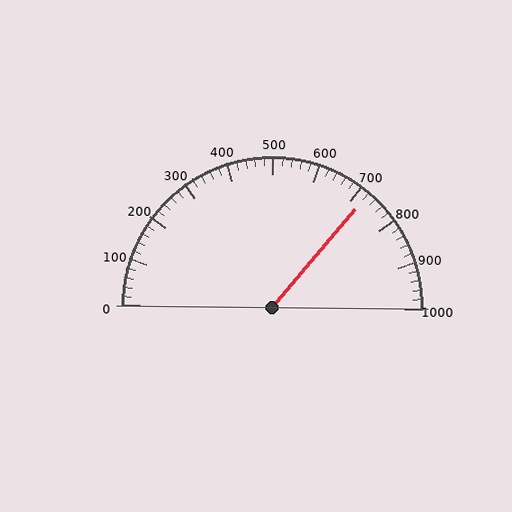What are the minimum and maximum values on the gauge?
The gauge ranges from 0 to 1000.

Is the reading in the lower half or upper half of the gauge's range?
The reading is in the upper half of the range (0 to 1000).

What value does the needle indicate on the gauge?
The needle indicates approximately 720.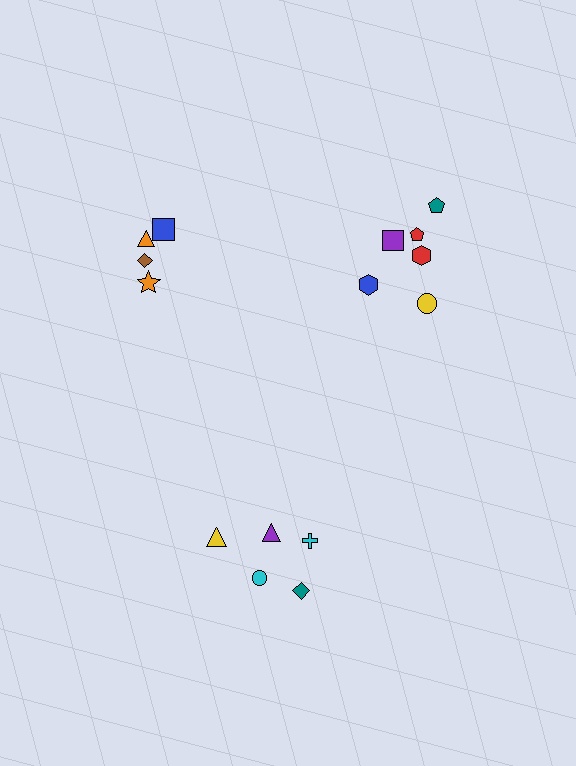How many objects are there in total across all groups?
There are 15 objects.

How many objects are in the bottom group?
There are 5 objects.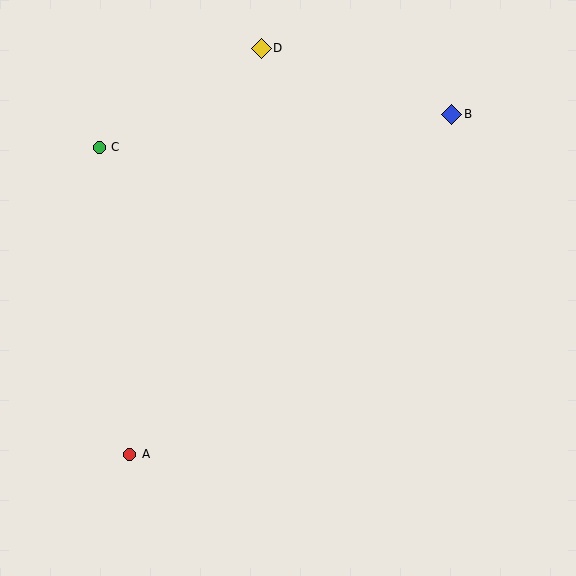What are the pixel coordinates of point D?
Point D is at (261, 48).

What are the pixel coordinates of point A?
Point A is at (130, 454).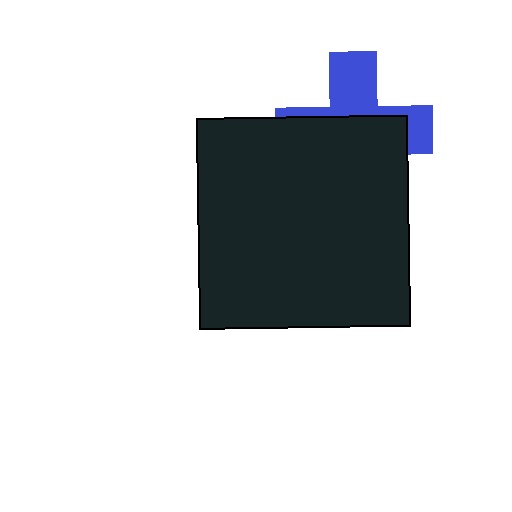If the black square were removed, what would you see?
You would see the complete blue cross.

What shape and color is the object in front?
The object in front is a black square.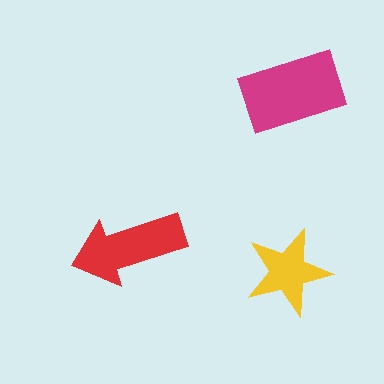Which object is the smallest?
The yellow star.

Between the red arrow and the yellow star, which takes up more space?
The red arrow.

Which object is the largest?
The magenta rectangle.